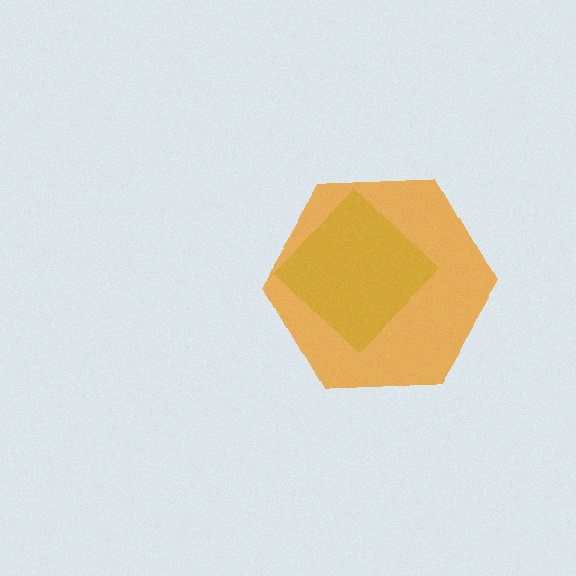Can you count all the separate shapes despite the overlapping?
Yes, there are 2 separate shapes.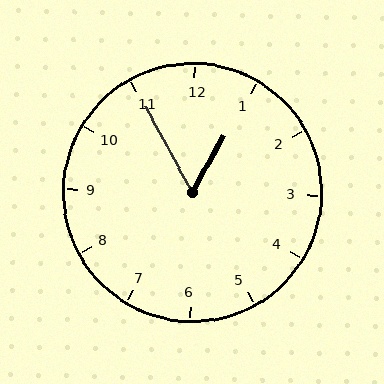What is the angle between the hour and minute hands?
Approximately 58 degrees.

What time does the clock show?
12:55.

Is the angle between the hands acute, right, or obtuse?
It is acute.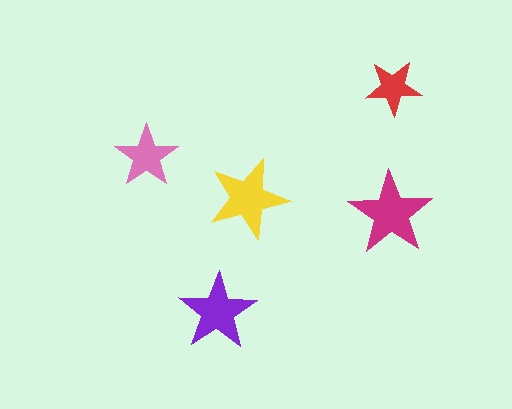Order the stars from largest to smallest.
the magenta one, the yellow one, the purple one, the pink one, the red one.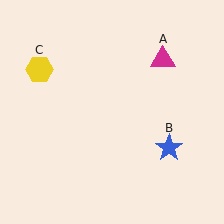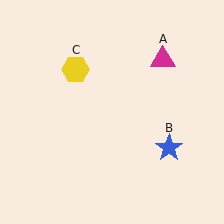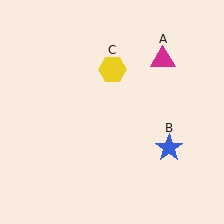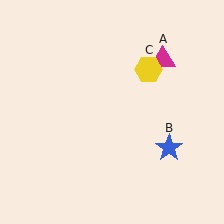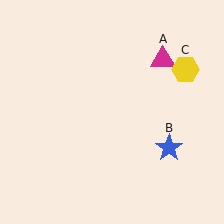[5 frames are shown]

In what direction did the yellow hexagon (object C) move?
The yellow hexagon (object C) moved right.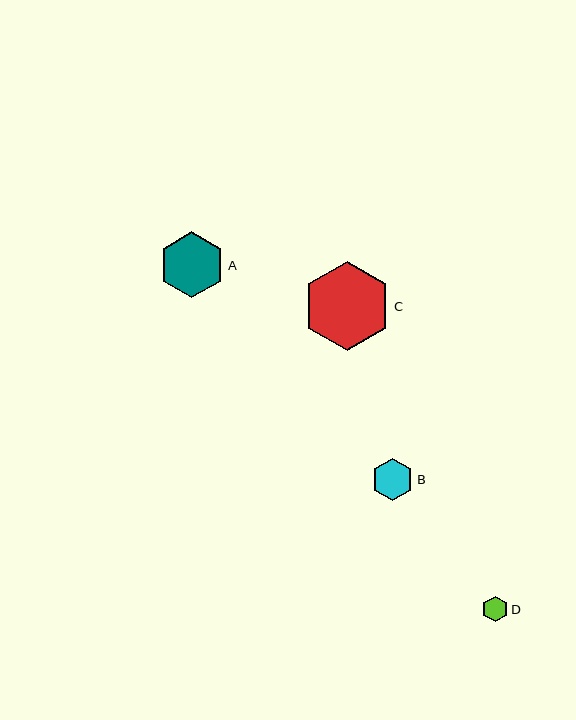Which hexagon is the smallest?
Hexagon D is the smallest with a size of approximately 26 pixels.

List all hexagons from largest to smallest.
From largest to smallest: C, A, B, D.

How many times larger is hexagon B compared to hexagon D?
Hexagon B is approximately 1.7 times the size of hexagon D.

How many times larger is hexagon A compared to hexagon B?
Hexagon A is approximately 1.6 times the size of hexagon B.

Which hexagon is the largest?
Hexagon C is the largest with a size of approximately 88 pixels.